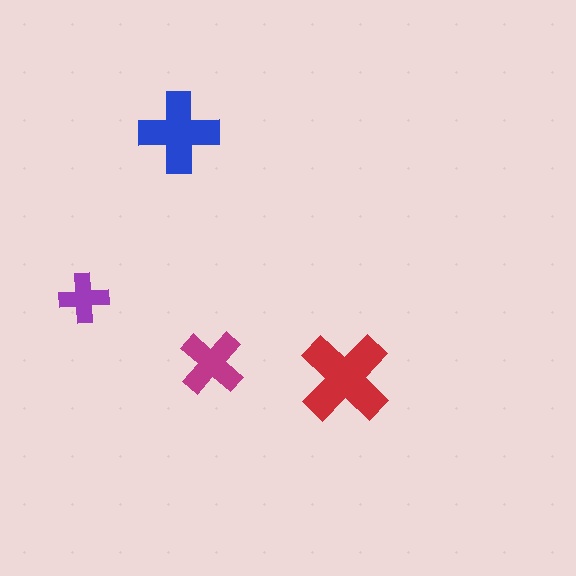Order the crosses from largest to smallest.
the red one, the blue one, the magenta one, the purple one.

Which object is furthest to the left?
The purple cross is leftmost.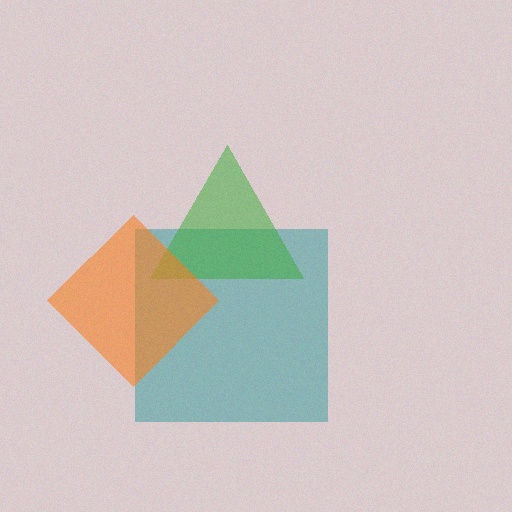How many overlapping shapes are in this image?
There are 3 overlapping shapes in the image.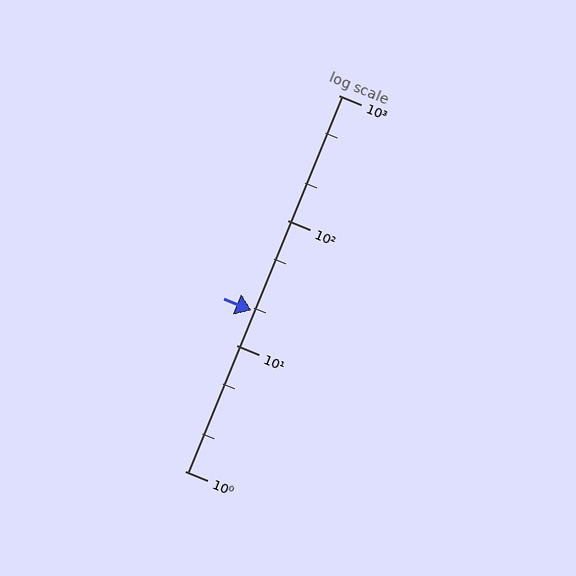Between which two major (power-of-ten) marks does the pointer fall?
The pointer is between 10 and 100.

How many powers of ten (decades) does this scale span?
The scale spans 3 decades, from 1 to 1000.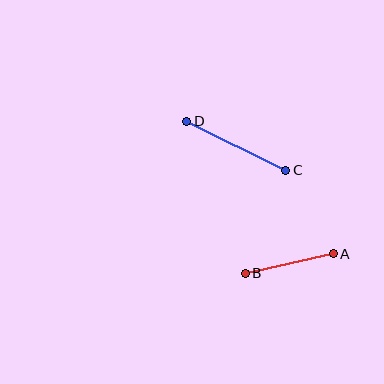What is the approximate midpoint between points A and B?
The midpoint is at approximately (289, 264) pixels.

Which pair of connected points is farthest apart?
Points C and D are farthest apart.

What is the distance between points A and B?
The distance is approximately 90 pixels.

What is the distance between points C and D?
The distance is approximately 111 pixels.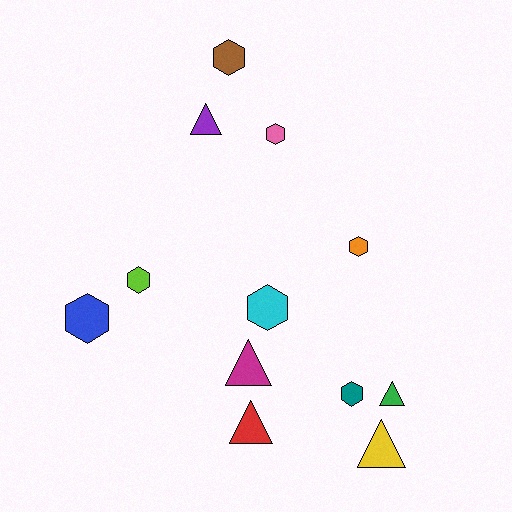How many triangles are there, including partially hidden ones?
There are 5 triangles.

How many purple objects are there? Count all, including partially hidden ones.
There is 1 purple object.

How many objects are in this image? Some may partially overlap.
There are 12 objects.